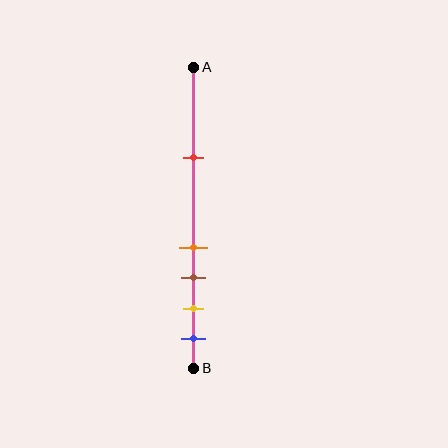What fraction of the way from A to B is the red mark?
The red mark is approximately 30% (0.3) of the way from A to B.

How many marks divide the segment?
There are 5 marks dividing the segment.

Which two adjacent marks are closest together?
The orange and brown marks are the closest adjacent pair.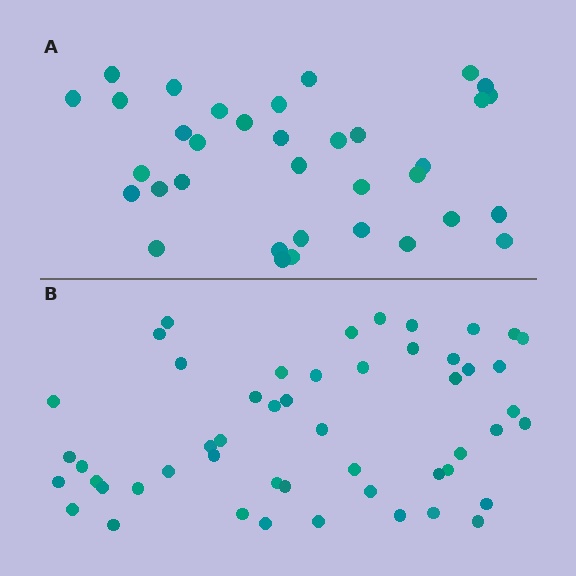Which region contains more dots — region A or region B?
Region B (the bottom region) has more dots.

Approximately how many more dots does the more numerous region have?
Region B has approximately 15 more dots than region A.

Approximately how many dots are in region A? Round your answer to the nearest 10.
About 40 dots. (The exact count is 35, which rounds to 40.)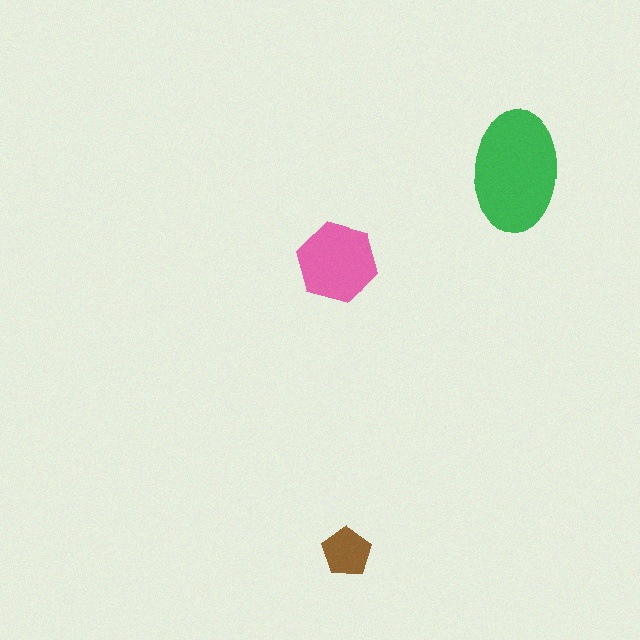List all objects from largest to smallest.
The green ellipse, the pink hexagon, the brown pentagon.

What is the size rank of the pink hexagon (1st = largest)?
2nd.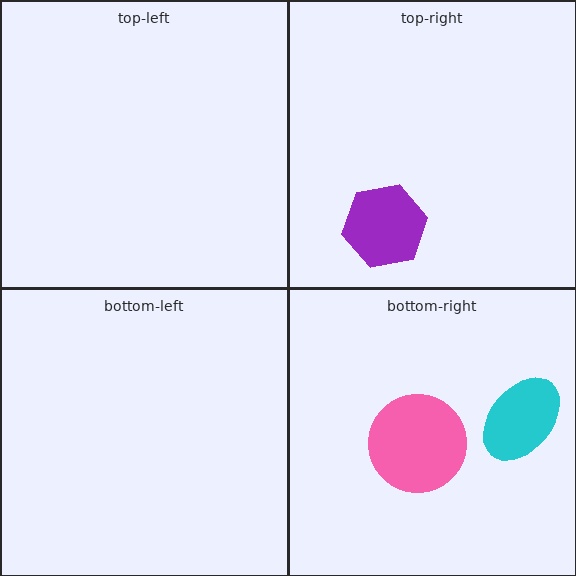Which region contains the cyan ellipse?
The bottom-right region.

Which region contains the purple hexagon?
The top-right region.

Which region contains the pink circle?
The bottom-right region.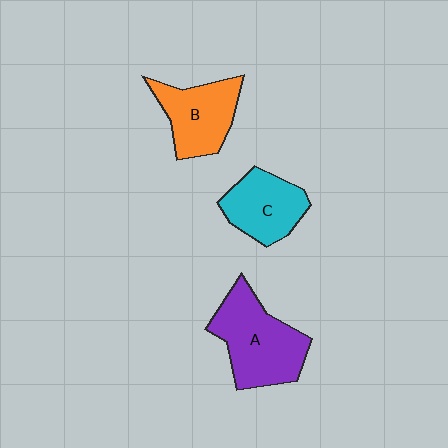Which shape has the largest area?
Shape A (purple).